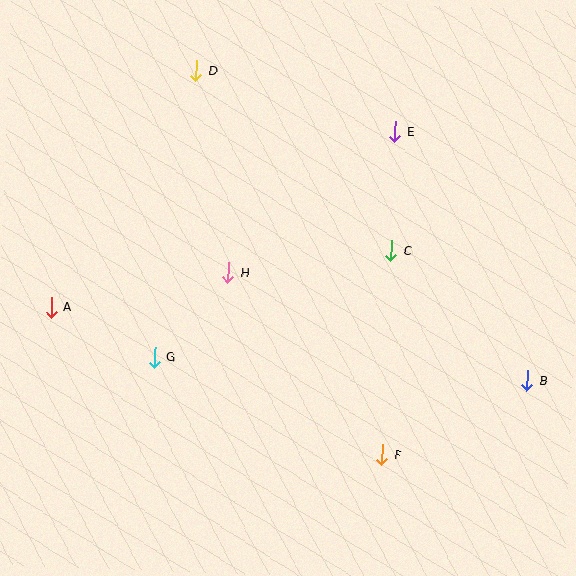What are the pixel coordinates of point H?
Point H is at (229, 272).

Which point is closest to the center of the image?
Point H at (229, 272) is closest to the center.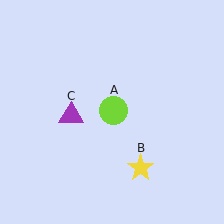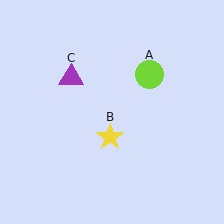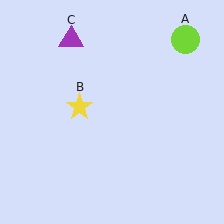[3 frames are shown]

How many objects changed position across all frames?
3 objects changed position: lime circle (object A), yellow star (object B), purple triangle (object C).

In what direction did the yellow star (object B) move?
The yellow star (object B) moved up and to the left.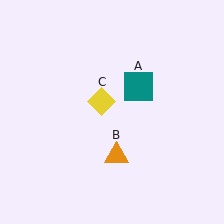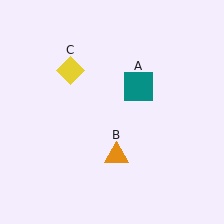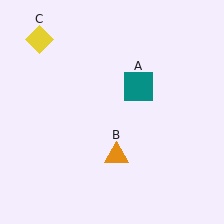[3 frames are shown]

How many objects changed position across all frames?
1 object changed position: yellow diamond (object C).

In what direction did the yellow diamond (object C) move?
The yellow diamond (object C) moved up and to the left.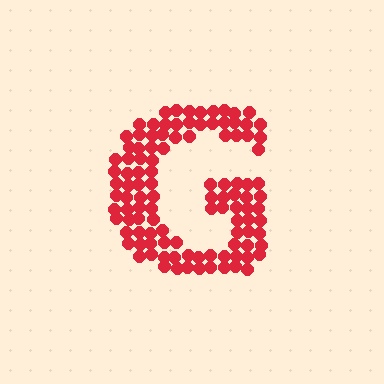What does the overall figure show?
The overall figure shows the letter G.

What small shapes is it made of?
It is made of small circles.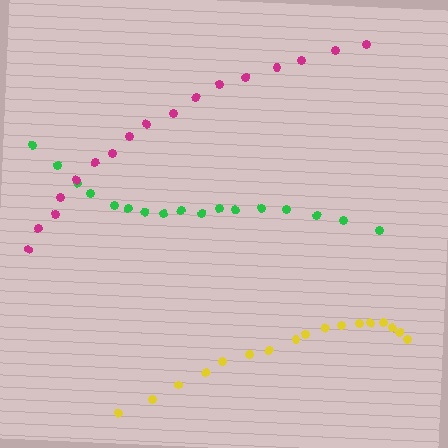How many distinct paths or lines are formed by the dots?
There are 3 distinct paths.